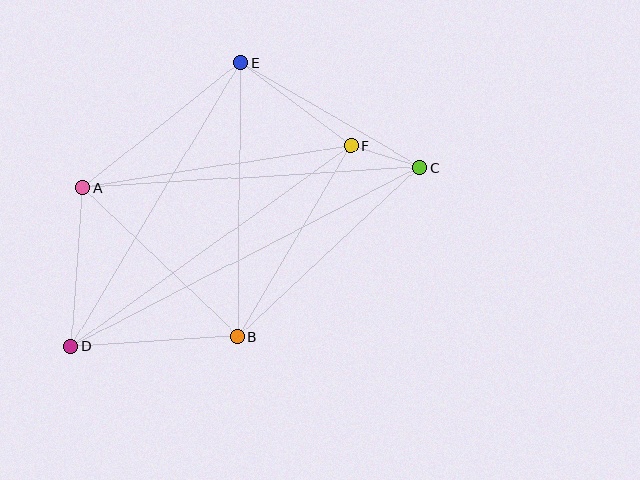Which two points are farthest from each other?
Points C and D are farthest from each other.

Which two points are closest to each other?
Points C and F are closest to each other.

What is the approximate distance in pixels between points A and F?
The distance between A and F is approximately 271 pixels.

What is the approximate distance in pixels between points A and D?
The distance between A and D is approximately 159 pixels.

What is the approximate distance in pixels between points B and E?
The distance between B and E is approximately 274 pixels.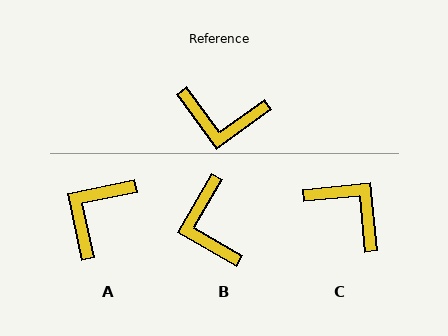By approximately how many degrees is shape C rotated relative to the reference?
Approximately 150 degrees counter-clockwise.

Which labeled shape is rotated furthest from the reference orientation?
C, about 150 degrees away.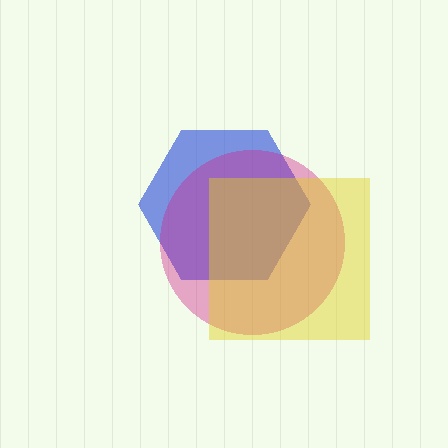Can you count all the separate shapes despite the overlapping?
Yes, there are 3 separate shapes.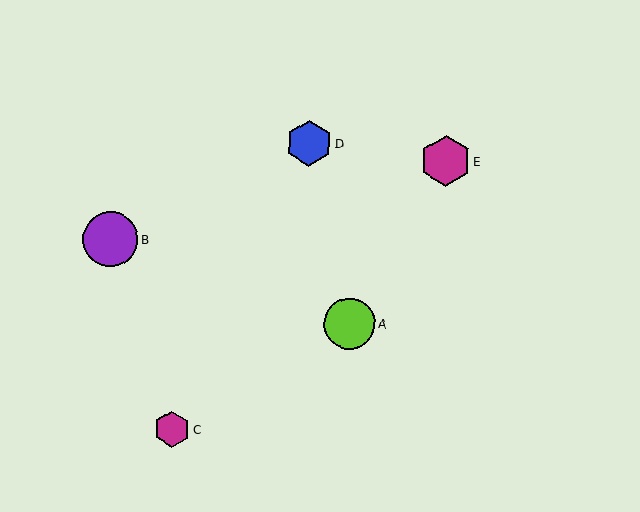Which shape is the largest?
The purple circle (labeled B) is the largest.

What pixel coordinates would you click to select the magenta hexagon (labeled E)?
Click at (445, 161) to select the magenta hexagon E.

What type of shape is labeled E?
Shape E is a magenta hexagon.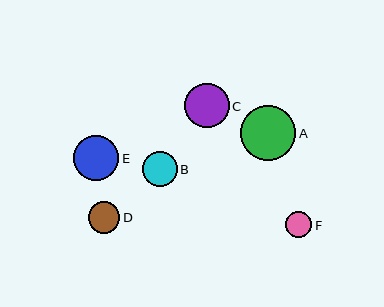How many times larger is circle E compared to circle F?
Circle E is approximately 1.7 times the size of circle F.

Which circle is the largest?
Circle A is the largest with a size of approximately 55 pixels.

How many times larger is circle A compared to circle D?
Circle A is approximately 1.7 times the size of circle D.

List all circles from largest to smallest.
From largest to smallest: A, E, C, B, D, F.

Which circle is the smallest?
Circle F is the smallest with a size of approximately 26 pixels.